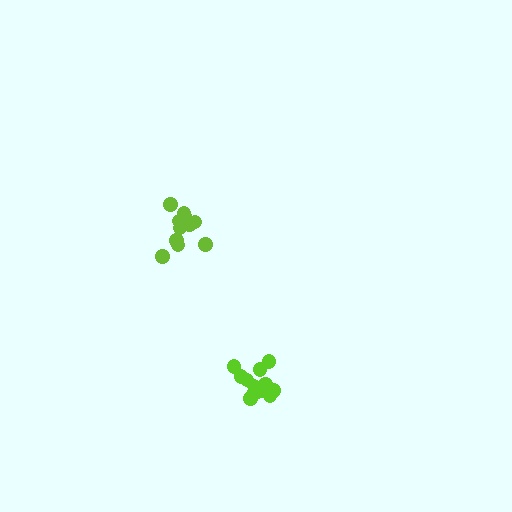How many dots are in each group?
Group 1: 13 dots, Group 2: 11 dots (24 total).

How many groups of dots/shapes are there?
There are 2 groups.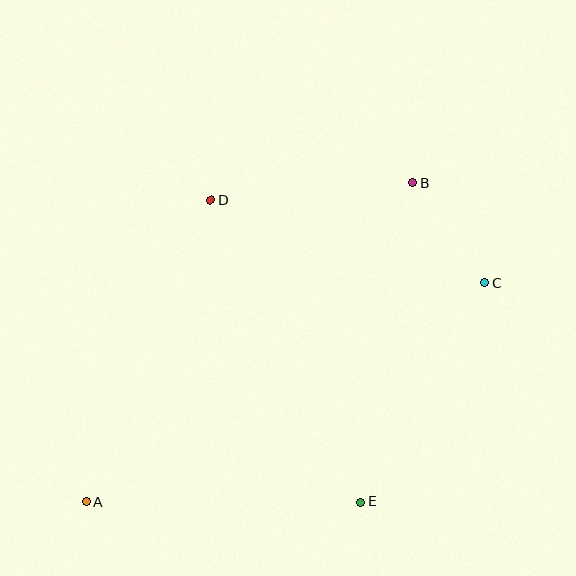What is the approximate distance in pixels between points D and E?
The distance between D and E is approximately 337 pixels.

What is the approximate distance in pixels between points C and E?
The distance between C and E is approximately 252 pixels.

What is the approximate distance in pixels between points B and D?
The distance between B and D is approximately 203 pixels.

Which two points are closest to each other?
Points B and C are closest to each other.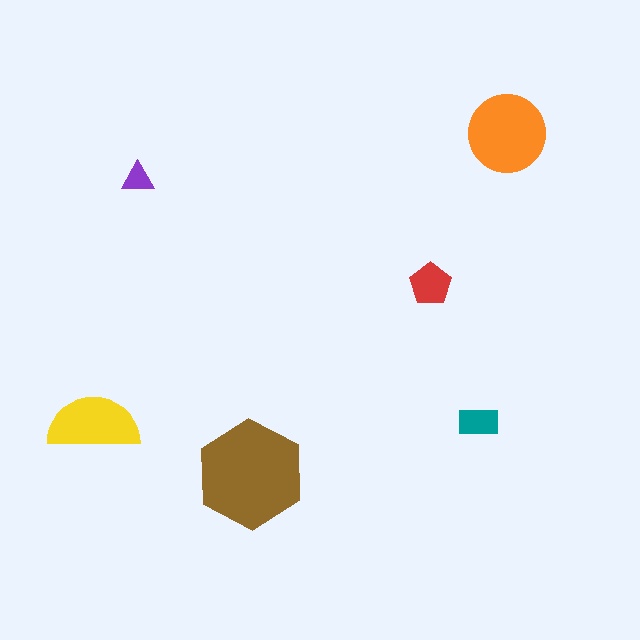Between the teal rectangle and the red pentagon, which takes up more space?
The red pentagon.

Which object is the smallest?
The purple triangle.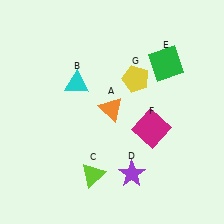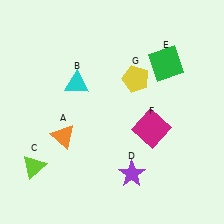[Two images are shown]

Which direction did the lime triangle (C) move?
The lime triangle (C) moved left.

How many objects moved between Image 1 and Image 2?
2 objects moved between the two images.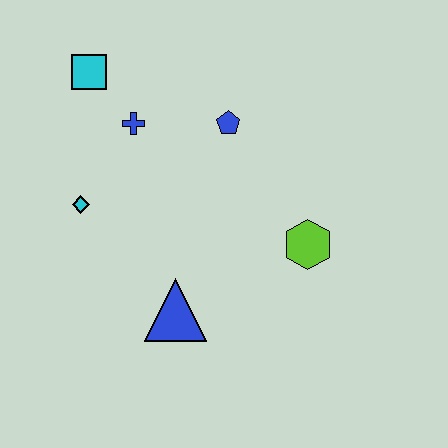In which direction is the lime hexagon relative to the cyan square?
The lime hexagon is to the right of the cyan square.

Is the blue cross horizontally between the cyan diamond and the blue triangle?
Yes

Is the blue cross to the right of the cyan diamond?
Yes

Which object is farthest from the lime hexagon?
The cyan square is farthest from the lime hexagon.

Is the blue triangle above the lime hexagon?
No